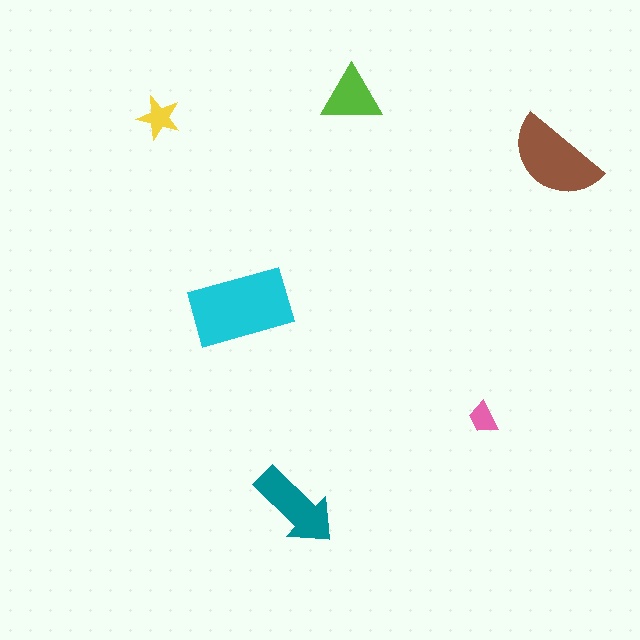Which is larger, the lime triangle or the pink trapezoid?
The lime triangle.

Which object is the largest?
The cyan rectangle.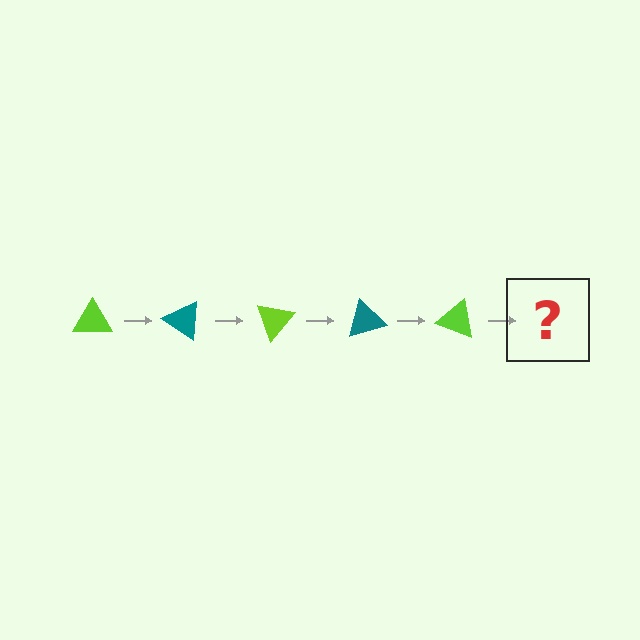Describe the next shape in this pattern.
It should be a teal triangle, rotated 175 degrees from the start.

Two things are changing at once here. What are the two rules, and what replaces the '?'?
The two rules are that it rotates 35 degrees each step and the color cycles through lime and teal. The '?' should be a teal triangle, rotated 175 degrees from the start.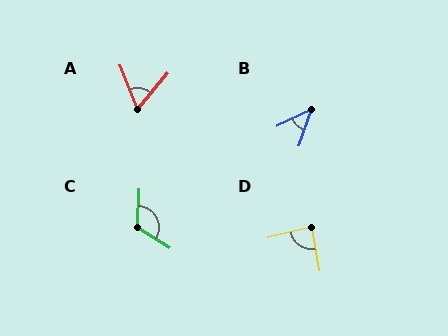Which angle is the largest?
C, at approximately 120 degrees.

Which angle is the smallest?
B, at approximately 46 degrees.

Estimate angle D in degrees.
Approximately 87 degrees.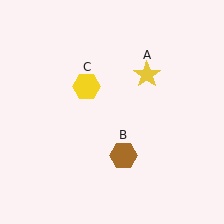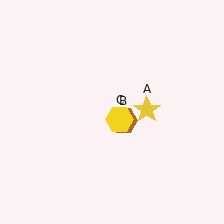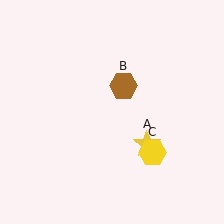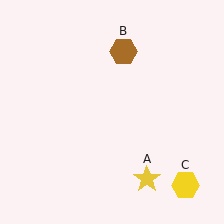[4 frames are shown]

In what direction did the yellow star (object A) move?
The yellow star (object A) moved down.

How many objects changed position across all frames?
3 objects changed position: yellow star (object A), brown hexagon (object B), yellow hexagon (object C).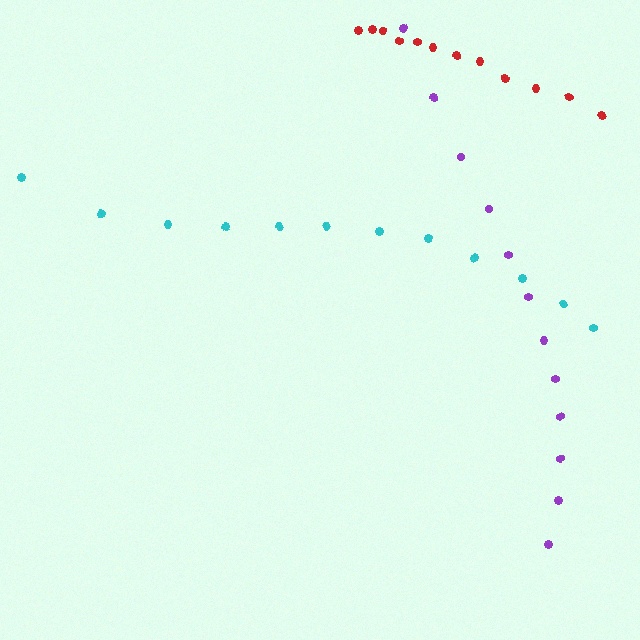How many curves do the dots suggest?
There are 3 distinct paths.